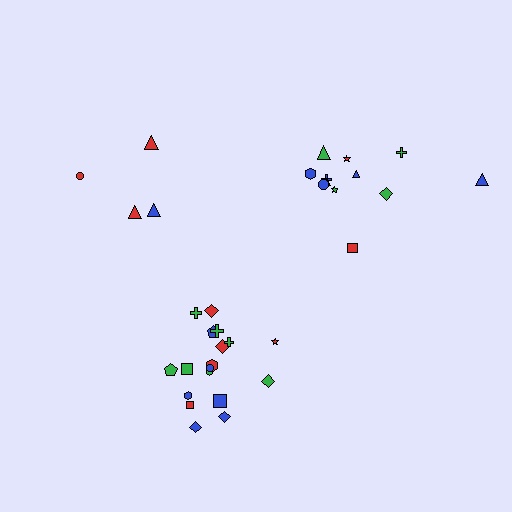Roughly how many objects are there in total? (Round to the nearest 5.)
Roughly 35 objects in total.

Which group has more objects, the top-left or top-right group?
The top-right group.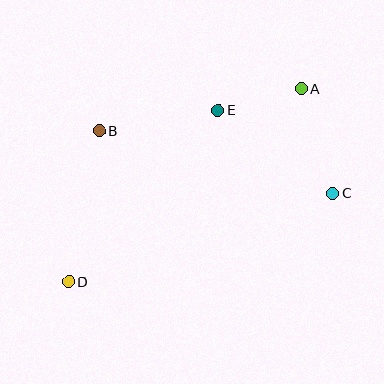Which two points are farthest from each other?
Points A and D are farthest from each other.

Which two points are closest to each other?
Points A and E are closest to each other.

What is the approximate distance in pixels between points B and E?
The distance between B and E is approximately 121 pixels.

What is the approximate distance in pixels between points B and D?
The distance between B and D is approximately 155 pixels.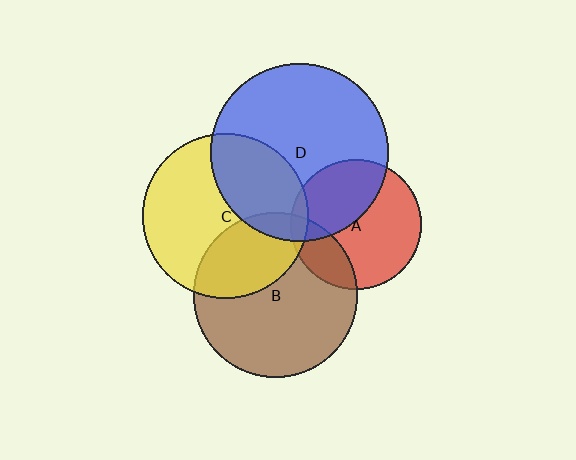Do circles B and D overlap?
Yes.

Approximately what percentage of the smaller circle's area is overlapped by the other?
Approximately 10%.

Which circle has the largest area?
Circle D (blue).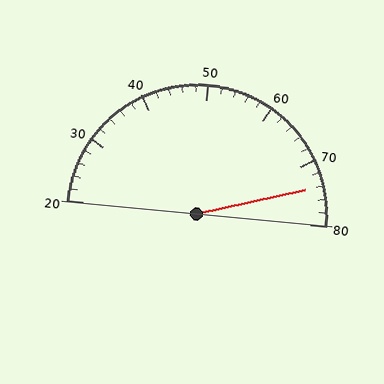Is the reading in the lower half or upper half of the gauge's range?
The reading is in the upper half of the range (20 to 80).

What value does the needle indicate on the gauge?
The needle indicates approximately 74.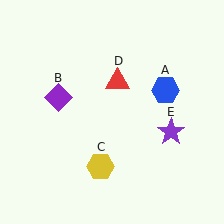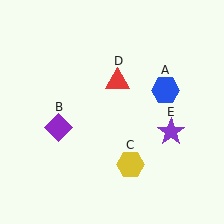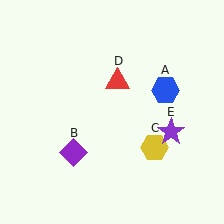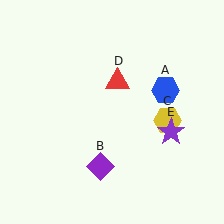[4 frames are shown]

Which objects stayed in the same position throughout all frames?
Blue hexagon (object A) and red triangle (object D) and purple star (object E) remained stationary.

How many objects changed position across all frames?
2 objects changed position: purple diamond (object B), yellow hexagon (object C).